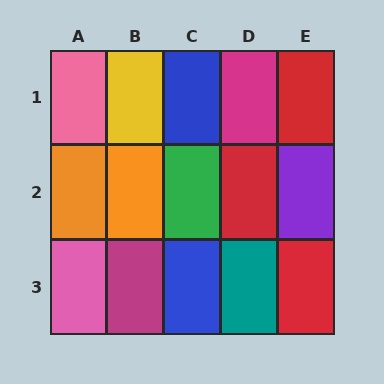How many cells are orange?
2 cells are orange.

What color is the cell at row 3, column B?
Magenta.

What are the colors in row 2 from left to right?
Orange, orange, green, red, purple.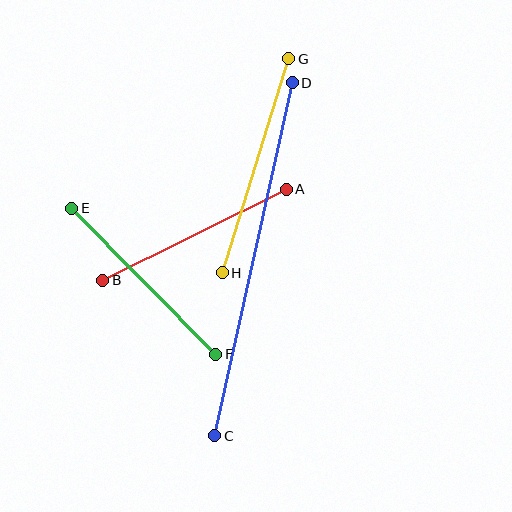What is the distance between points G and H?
The distance is approximately 224 pixels.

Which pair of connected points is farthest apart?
Points C and D are farthest apart.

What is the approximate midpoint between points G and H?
The midpoint is at approximately (256, 166) pixels.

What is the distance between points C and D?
The distance is approximately 361 pixels.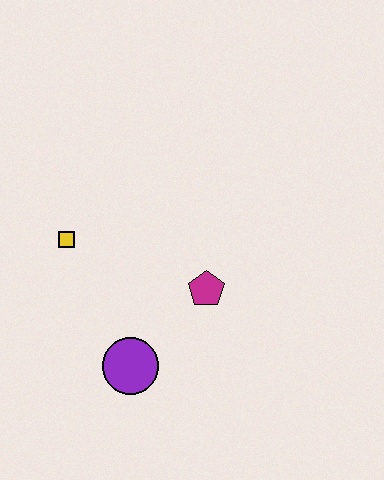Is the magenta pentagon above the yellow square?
No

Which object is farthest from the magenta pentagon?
The yellow square is farthest from the magenta pentagon.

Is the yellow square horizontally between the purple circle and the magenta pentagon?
No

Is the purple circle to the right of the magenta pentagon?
No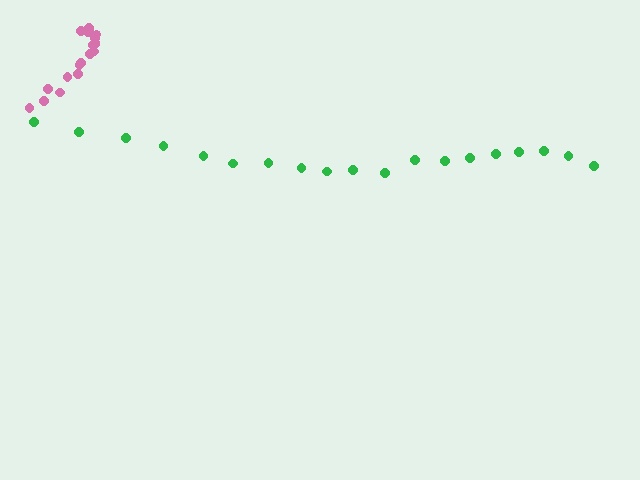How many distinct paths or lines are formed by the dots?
There are 2 distinct paths.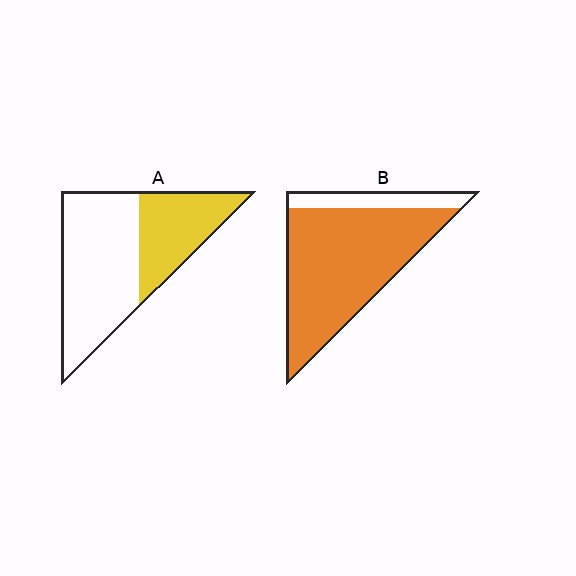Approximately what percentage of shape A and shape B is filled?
A is approximately 35% and B is approximately 85%.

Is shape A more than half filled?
No.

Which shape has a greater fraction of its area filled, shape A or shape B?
Shape B.